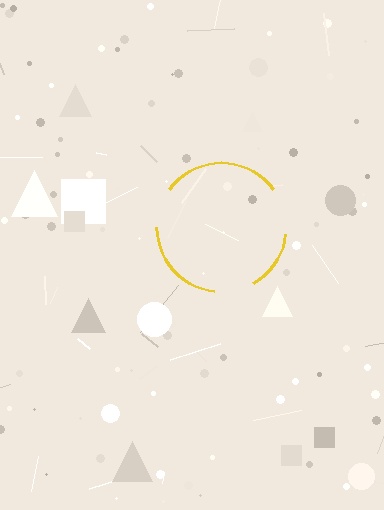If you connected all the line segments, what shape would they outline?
They would outline a circle.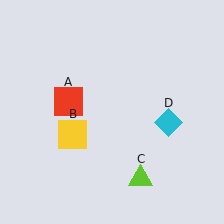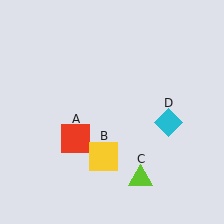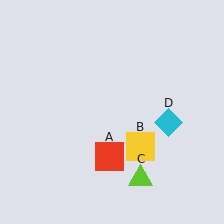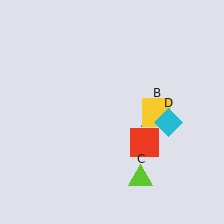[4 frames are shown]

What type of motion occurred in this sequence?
The red square (object A), yellow square (object B) rotated counterclockwise around the center of the scene.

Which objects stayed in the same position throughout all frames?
Lime triangle (object C) and cyan diamond (object D) remained stationary.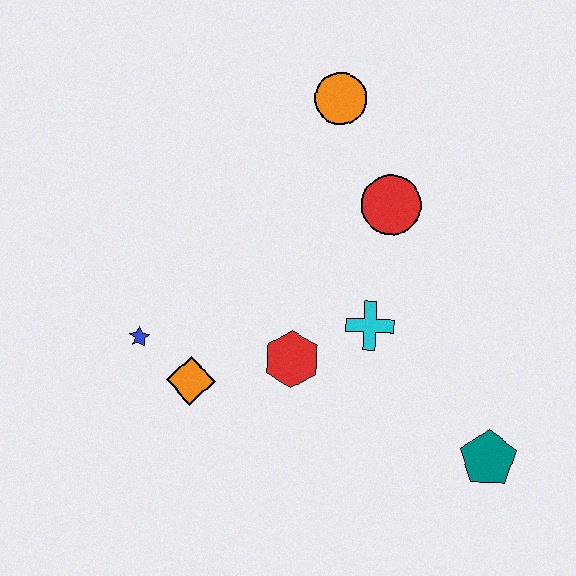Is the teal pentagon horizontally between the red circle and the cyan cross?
No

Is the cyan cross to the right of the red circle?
No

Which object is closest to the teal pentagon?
The cyan cross is closest to the teal pentagon.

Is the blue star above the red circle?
No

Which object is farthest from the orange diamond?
The orange circle is farthest from the orange diamond.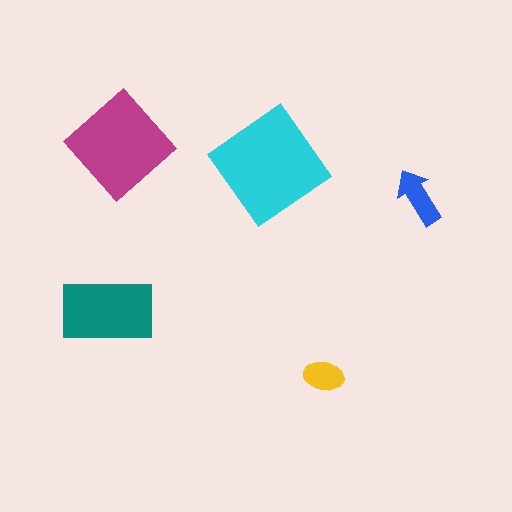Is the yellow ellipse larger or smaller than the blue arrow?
Smaller.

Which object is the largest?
The cyan diamond.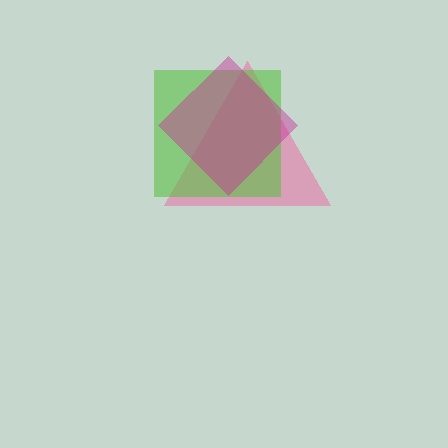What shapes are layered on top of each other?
The layered shapes are: a pink triangle, a lime square, a magenta diamond.